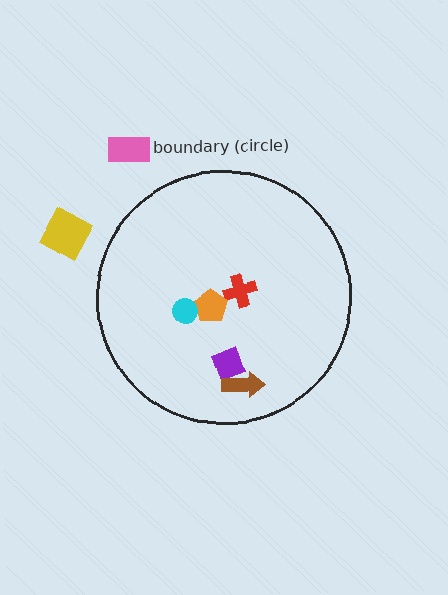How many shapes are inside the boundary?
5 inside, 2 outside.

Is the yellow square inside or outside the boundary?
Outside.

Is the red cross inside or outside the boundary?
Inside.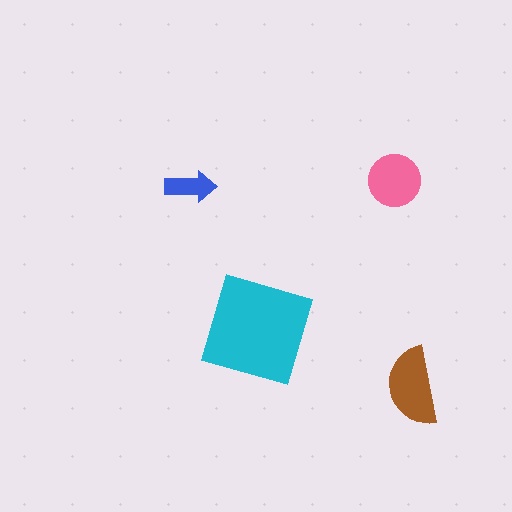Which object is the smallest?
The blue arrow.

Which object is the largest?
The cyan square.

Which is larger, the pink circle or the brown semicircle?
The brown semicircle.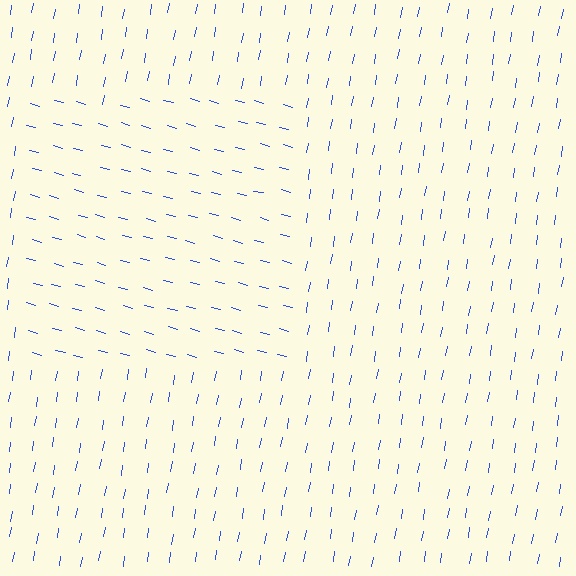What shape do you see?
I see a rectangle.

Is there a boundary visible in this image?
Yes, there is a texture boundary formed by a change in line orientation.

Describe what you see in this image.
The image is filled with small blue line segments. A rectangle region in the image has lines oriented differently from the surrounding lines, creating a visible texture boundary.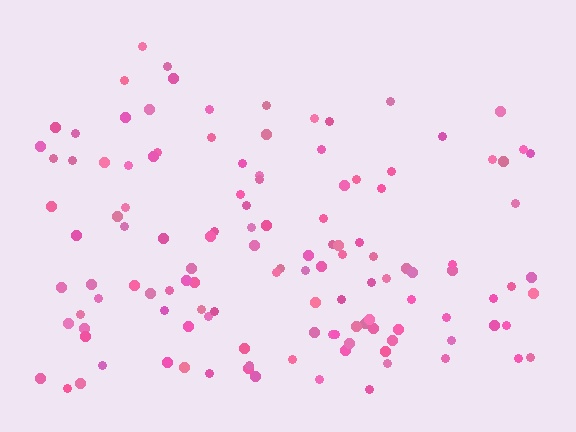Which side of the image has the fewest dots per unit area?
The top.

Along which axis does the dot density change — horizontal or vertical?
Vertical.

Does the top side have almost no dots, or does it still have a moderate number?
Still a moderate number, just noticeably fewer than the bottom.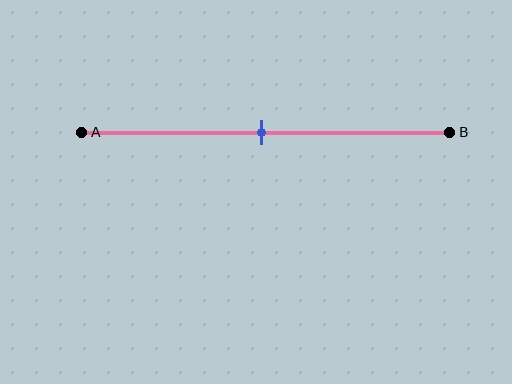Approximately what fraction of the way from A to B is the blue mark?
The blue mark is approximately 50% of the way from A to B.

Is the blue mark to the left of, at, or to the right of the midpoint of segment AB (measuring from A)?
The blue mark is approximately at the midpoint of segment AB.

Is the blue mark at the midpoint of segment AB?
Yes, the mark is approximately at the midpoint.